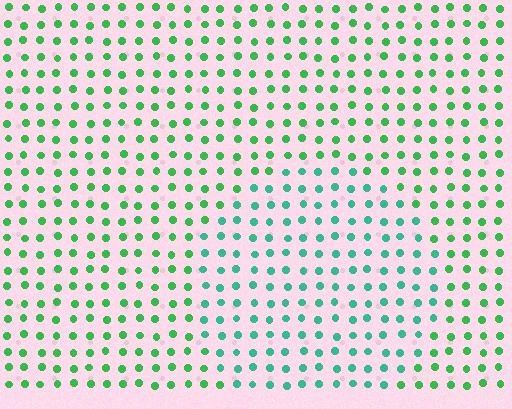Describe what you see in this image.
The image is filled with small green elements in a uniform arrangement. A circle-shaped region is visible where the elements are tinted to a slightly different hue, forming a subtle color boundary.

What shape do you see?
I see a circle.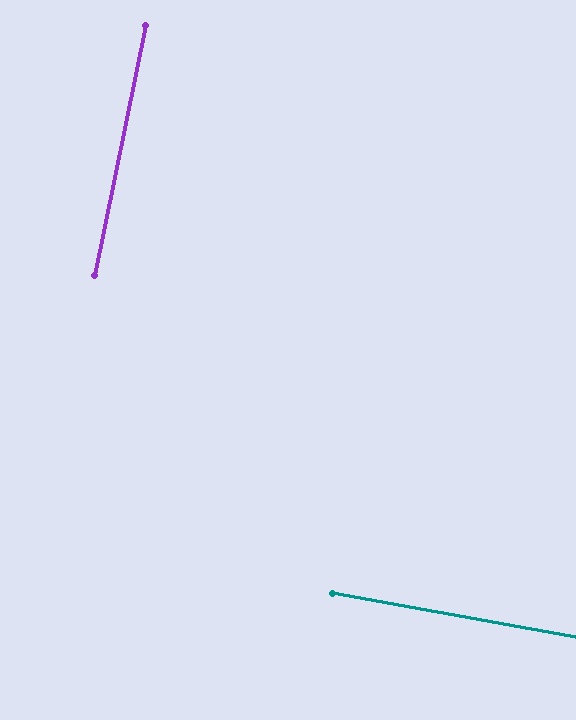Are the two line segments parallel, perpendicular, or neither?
Perpendicular — they meet at approximately 88°.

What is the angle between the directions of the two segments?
Approximately 88 degrees.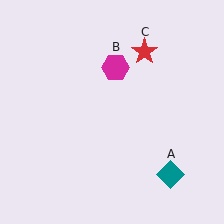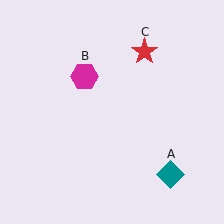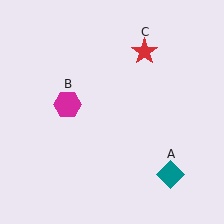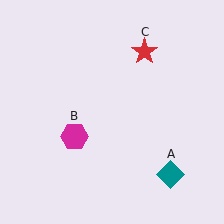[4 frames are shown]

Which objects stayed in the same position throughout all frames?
Teal diamond (object A) and red star (object C) remained stationary.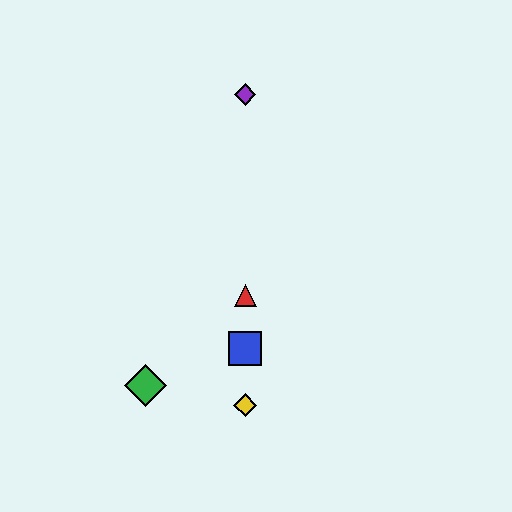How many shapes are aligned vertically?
4 shapes (the red triangle, the blue square, the yellow diamond, the purple diamond) are aligned vertically.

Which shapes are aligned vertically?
The red triangle, the blue square, the yellow diamond, the purple diamond are aligned vertically.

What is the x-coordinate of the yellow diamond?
The yellow diamond is at x≈245.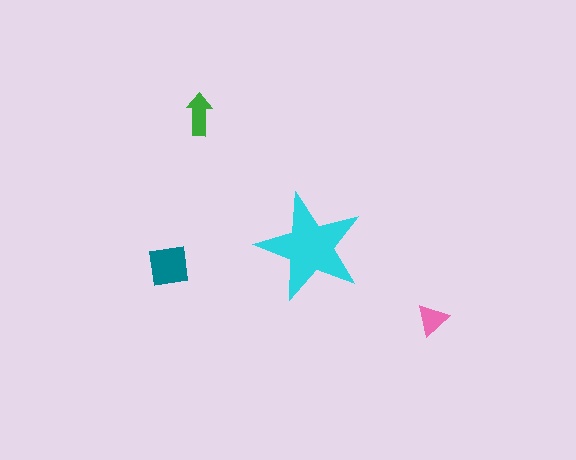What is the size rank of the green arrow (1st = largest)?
3rd.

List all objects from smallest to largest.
The pink triangle, the green arrow, the teal square, the cyan star.